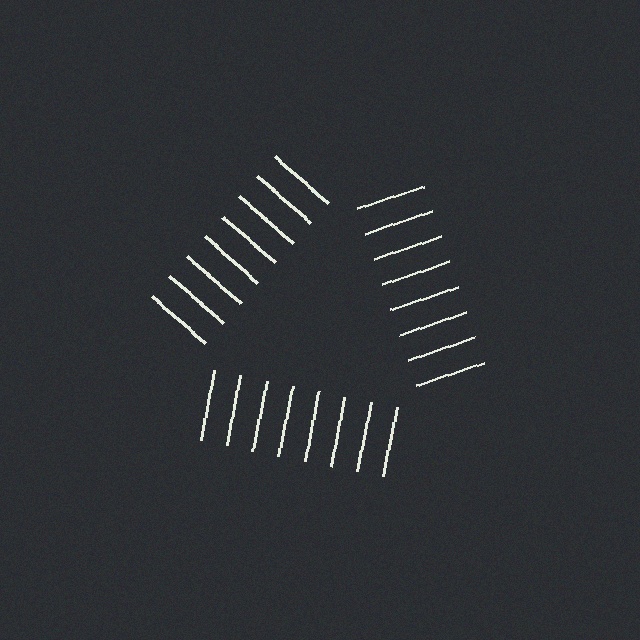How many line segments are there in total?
24 — 8 along each of the 3 edges.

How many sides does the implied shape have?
3 sides — the line-ends trace a triangle.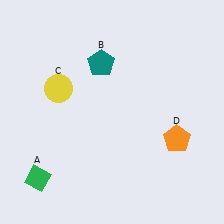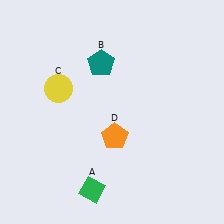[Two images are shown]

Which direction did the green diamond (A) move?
The green diamond (A) moved right.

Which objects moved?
The objects that moved are: the green diamond (A), the orange pentagon (D).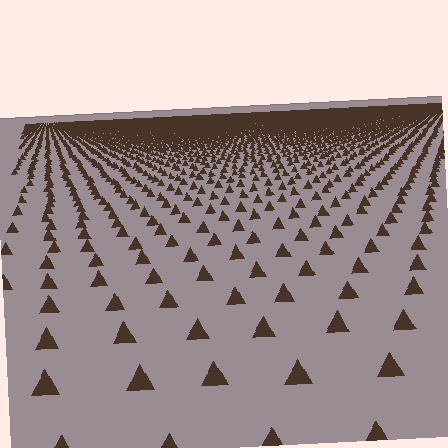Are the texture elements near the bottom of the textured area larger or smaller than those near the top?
Larger. Near the bottom, elements are closer to the viewer and appear at a bigger on-screen size.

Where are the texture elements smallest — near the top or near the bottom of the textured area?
Near the top.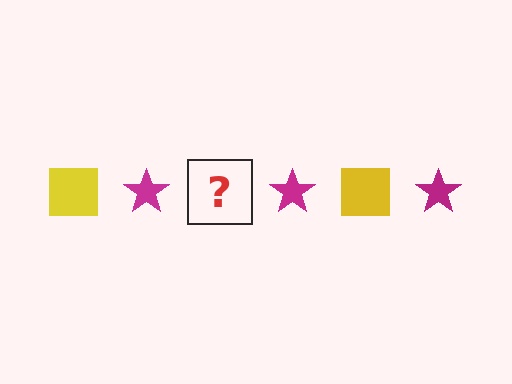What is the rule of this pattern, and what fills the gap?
The rule is that the pattern alternates between yellow square and magenta star. The gap should be filled with a yellow square.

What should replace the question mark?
The question mark should be replaced with a yellow square.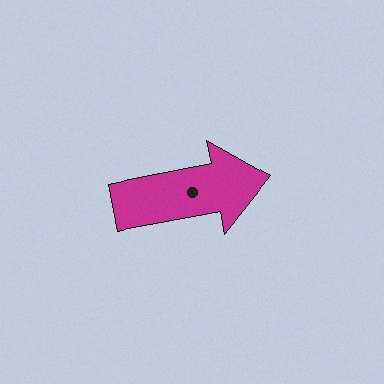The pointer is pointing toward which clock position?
Roughly 3 o'clock.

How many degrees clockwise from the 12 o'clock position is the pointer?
Approximately 79 degrees.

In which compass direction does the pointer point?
East.